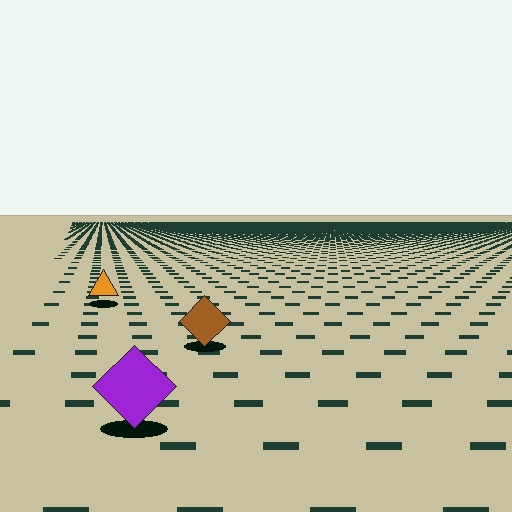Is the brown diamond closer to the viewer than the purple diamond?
No. The purple diamond is closer — you can tell from the texture gradient: the ground texture is coarser near it.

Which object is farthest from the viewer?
The orange triangle is farthest from the viewer. It appears smaller and the ground texture around it is denser.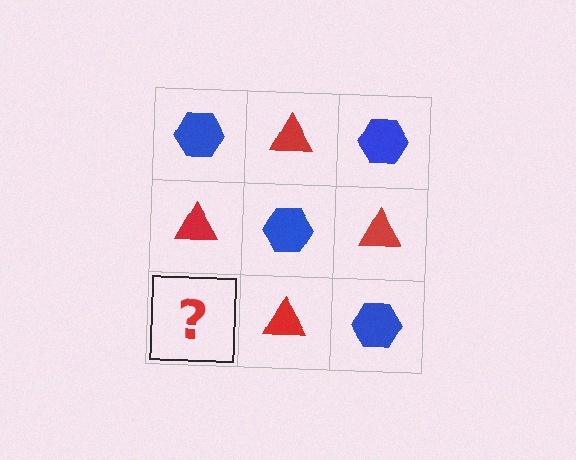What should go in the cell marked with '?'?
The missing cell should contain a blue hexagon.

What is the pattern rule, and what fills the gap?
The rule is that it alternates blue hexagon and red triangle in a checkerboard pattern. The gap should be filled with a blue hexagon.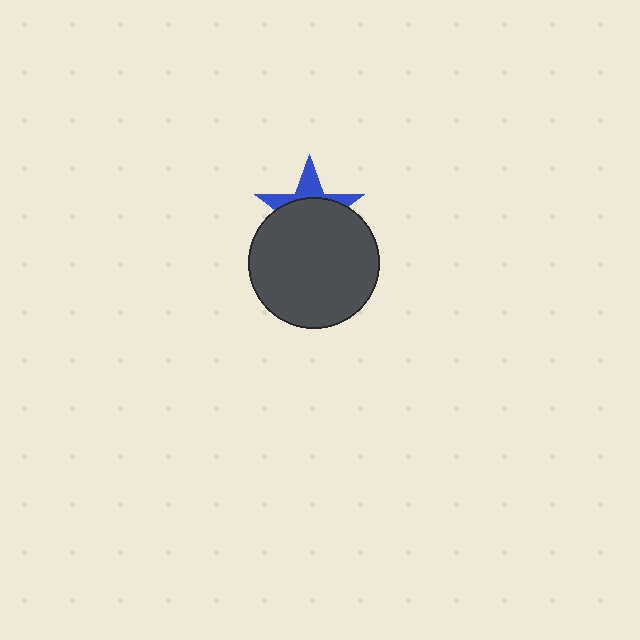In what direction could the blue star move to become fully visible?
The blue star could move up. That would shift it out from behind the dark gray circle entirely.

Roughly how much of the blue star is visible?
A small part of it is visible (roughly 35%).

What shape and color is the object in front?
The object in front is a dark gray circle.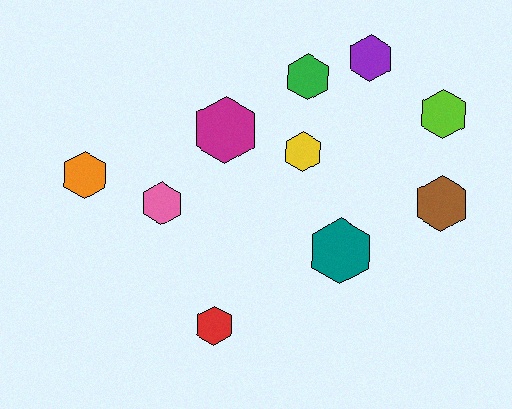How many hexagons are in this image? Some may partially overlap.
There are 10 hexagons.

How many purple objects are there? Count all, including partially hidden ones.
There is 1 purple object.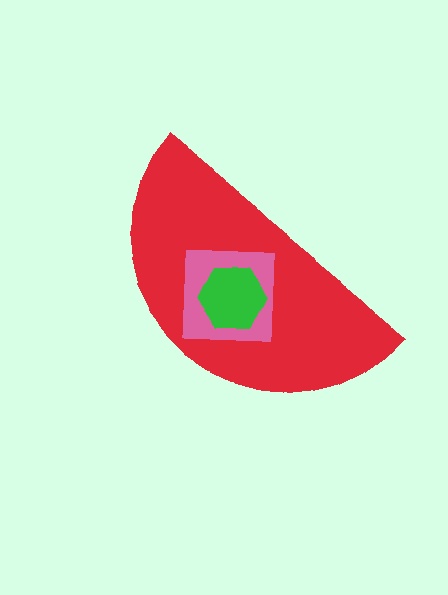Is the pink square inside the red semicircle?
Yes.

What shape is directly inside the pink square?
The green hexagon.